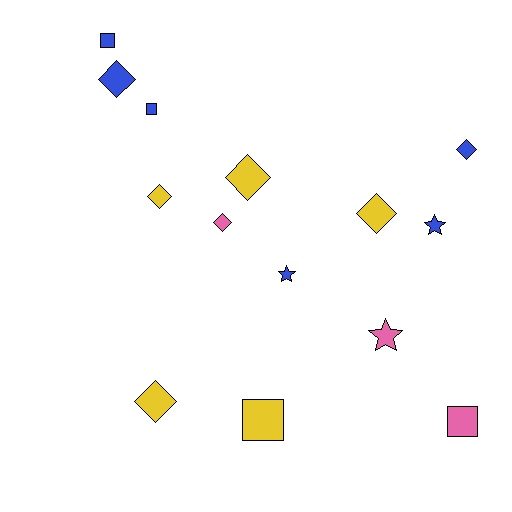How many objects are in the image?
There are 14 objects.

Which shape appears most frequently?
Diamond, with 7 objects.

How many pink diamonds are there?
There is 1 pink diamond.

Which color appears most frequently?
Blue, with 6 objects.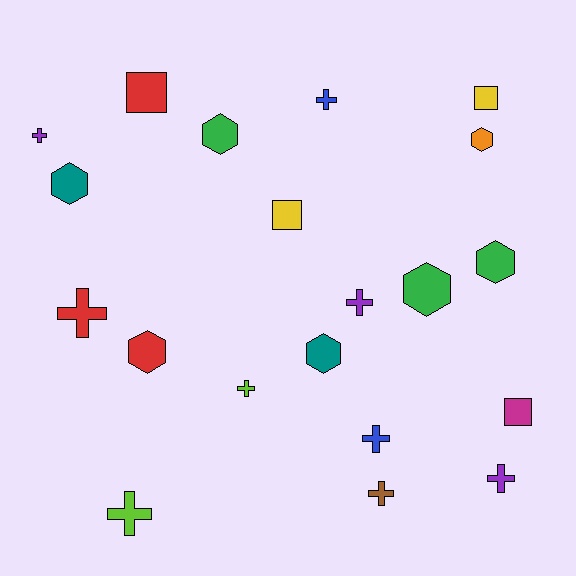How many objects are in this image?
There are 20 objects.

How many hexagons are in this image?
There are 7 hexagons.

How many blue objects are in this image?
There are 2 blue objects.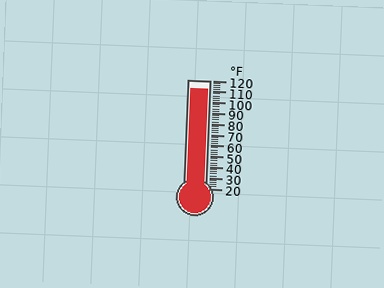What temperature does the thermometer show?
The thermometer shows approximately 112°F.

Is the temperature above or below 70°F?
The temperature is above 70°F.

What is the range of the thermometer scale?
The thermometer scale ranges from 20°F to 120°F.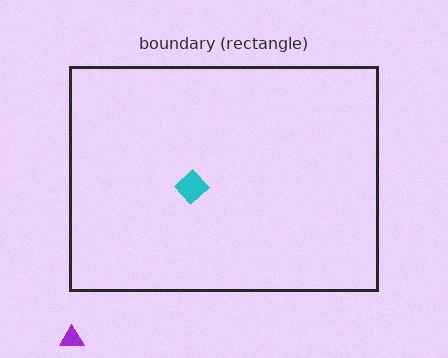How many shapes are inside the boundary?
1 inside, 1 outside.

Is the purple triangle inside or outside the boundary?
Outside.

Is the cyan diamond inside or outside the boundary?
Inside.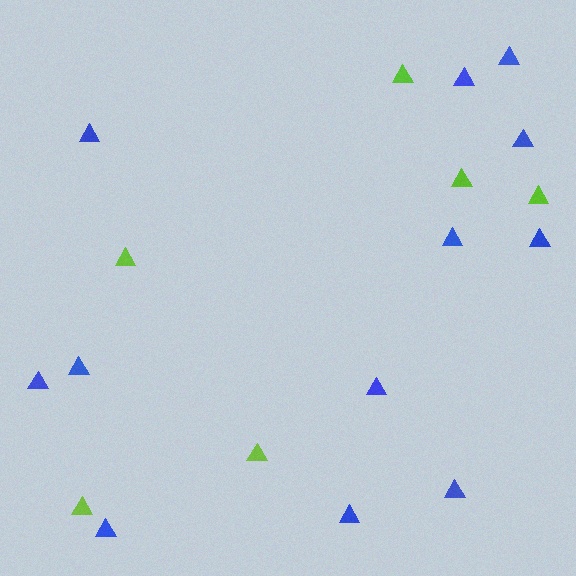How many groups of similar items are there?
There are 2 groups: one group of blue triangles (12) and one group of lime triangles (6).